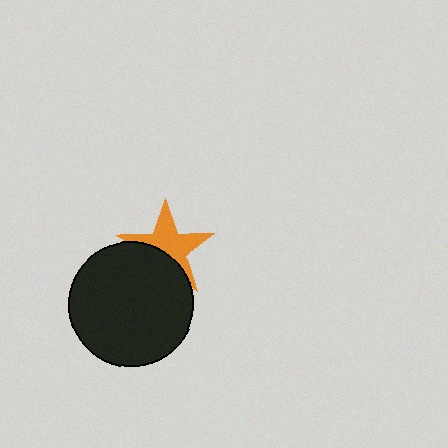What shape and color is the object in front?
The object in front is a black circle.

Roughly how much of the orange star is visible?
About half of it is visible (roughly 59%).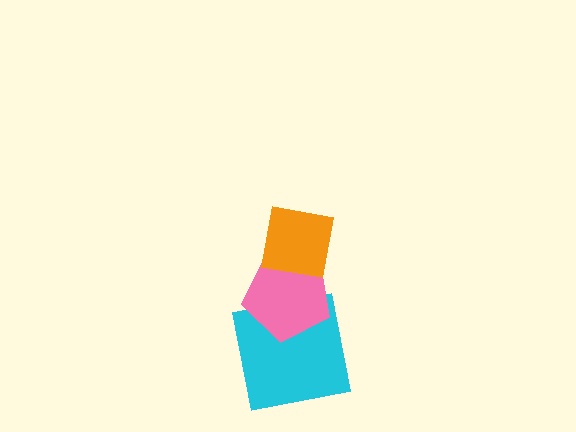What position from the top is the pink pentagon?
The pink pentagon is 2nd from the top.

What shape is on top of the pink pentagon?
The orange square is on top of the pink pentagon.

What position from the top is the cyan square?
The cyan square is 3rd from the top.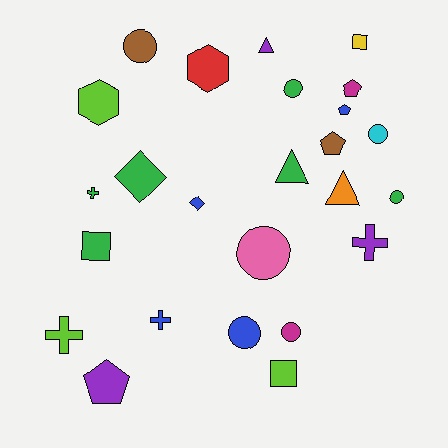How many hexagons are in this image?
There are 2 hexagons.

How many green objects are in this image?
There are 6 green objects.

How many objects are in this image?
There are 25 objects.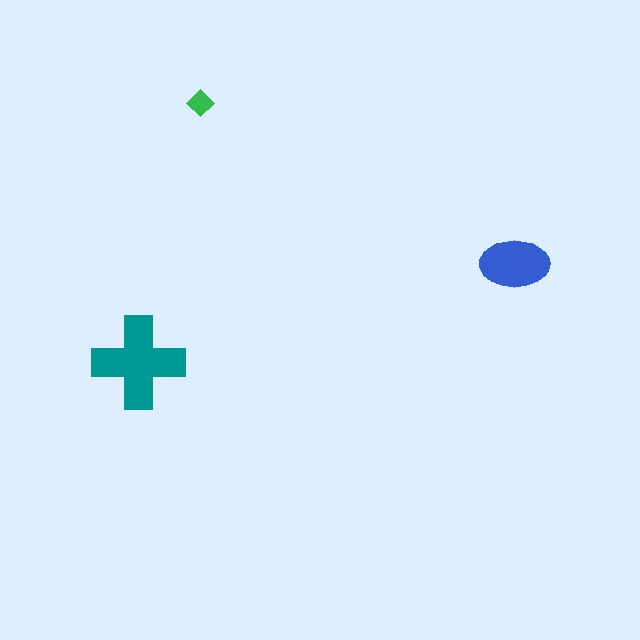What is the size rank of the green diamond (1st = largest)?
3rd.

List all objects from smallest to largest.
The green diamond, the blue ellipse, the teal cross.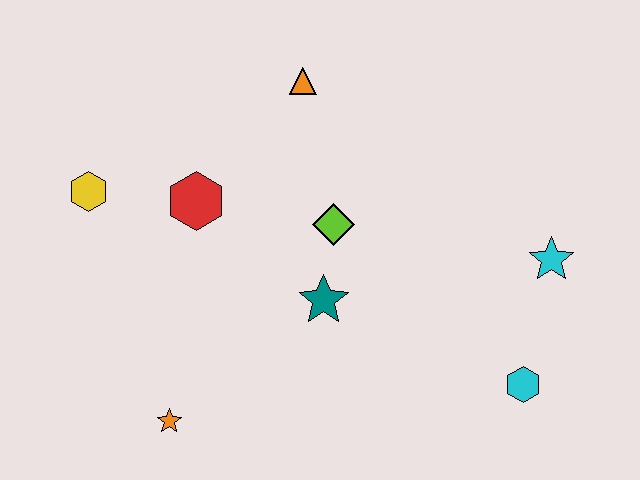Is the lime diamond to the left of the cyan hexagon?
Yes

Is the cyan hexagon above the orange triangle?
No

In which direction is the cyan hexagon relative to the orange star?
The cyan hexagon is to the right of the orange star.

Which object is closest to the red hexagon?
The yellow hexagon is closest to the red hexagon.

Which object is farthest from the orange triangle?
The cyan hexagon is farthest from the orange triangle.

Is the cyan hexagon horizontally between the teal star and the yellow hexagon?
No